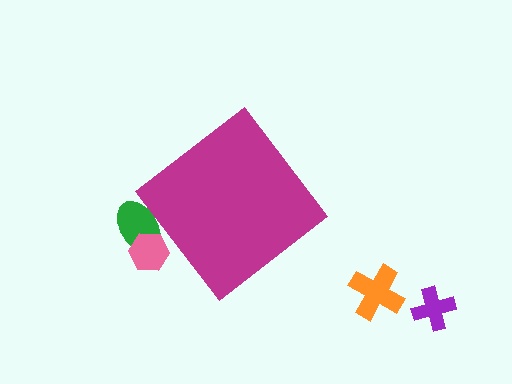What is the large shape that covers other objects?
A magenta diamond.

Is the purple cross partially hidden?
No, the purple cross is fully visible.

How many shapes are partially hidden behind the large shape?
2 shapes are partially hidden.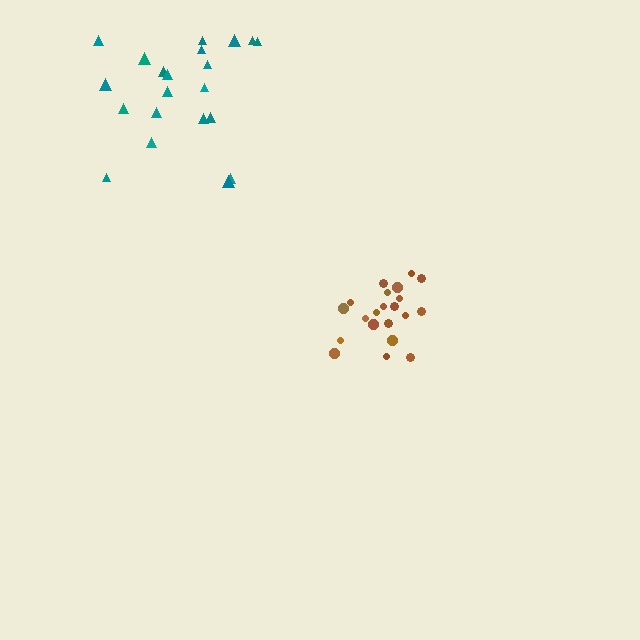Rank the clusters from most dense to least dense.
brown, teal.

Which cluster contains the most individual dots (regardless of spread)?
Teal (22).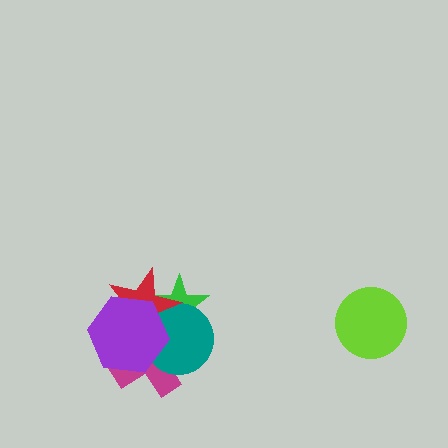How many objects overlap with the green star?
4 objects overlap with the green star.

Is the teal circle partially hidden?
Yes, it is partially covered by another shape.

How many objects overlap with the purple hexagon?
4 objects overlap with the purple hexagon.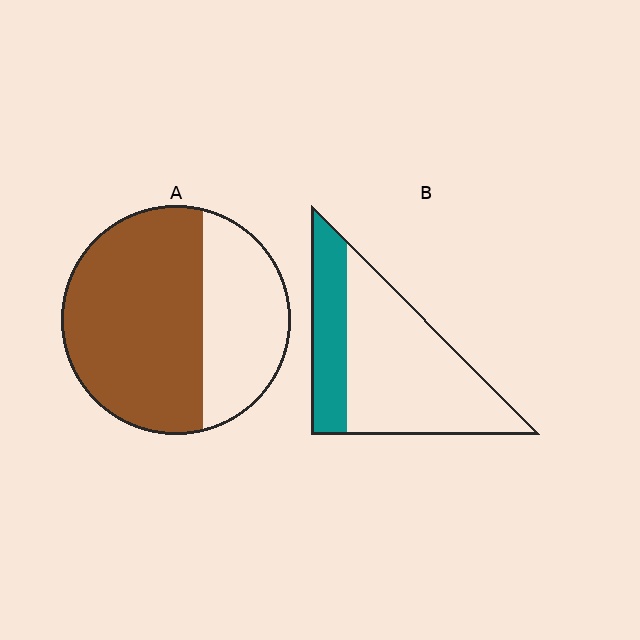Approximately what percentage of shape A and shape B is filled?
A is approximately 65% and B is approximately 30%.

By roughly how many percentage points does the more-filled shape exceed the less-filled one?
By roughly 35 percentage points (A over B).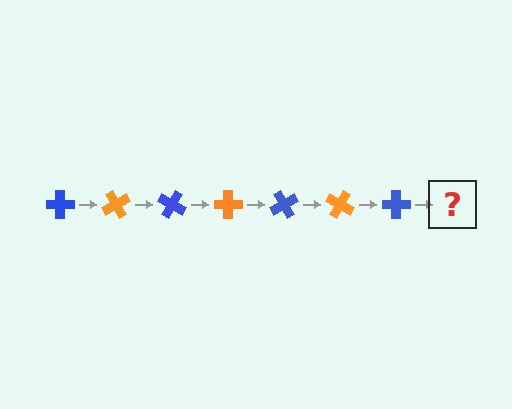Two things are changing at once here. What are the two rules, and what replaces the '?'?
The two rules are that it rotates 60 degrees each step and the color cycles through blue and orange. The '?' should be an orange cross, rotated 420 degrees from the start.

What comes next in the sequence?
The next element should be an orange cross, rotated 420 degrees from the start.